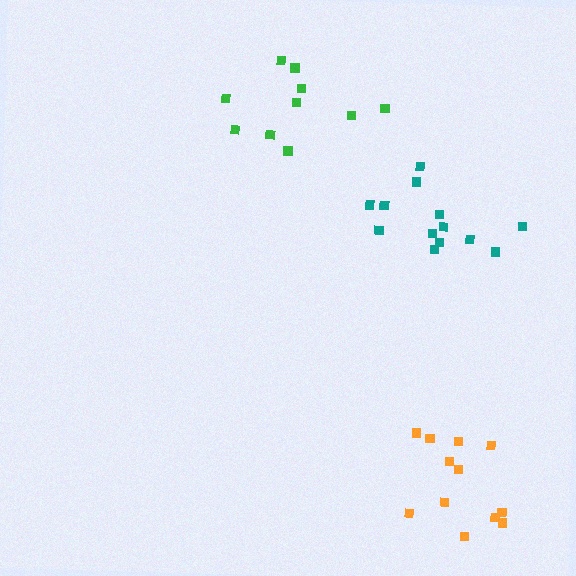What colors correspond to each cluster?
The clusters are colored: teal, green, orange.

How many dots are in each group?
Group 1: 13 dots, Group 2: 10 dots, Group 3: 12 dots (35 total).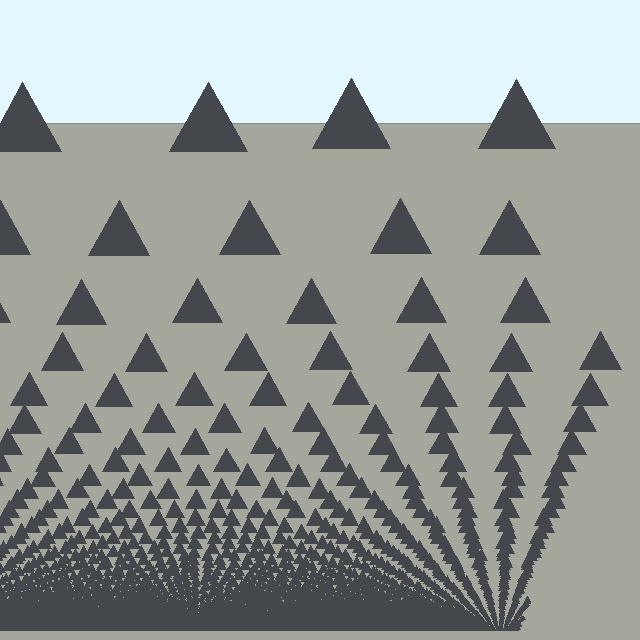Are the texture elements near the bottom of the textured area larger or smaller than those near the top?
Smaller. The gradient is inverted — elements near the bottom are smaller and denser.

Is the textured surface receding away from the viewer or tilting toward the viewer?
The surface appears to tilt toward the viewer. Texture elements get larger and sparser toward the top.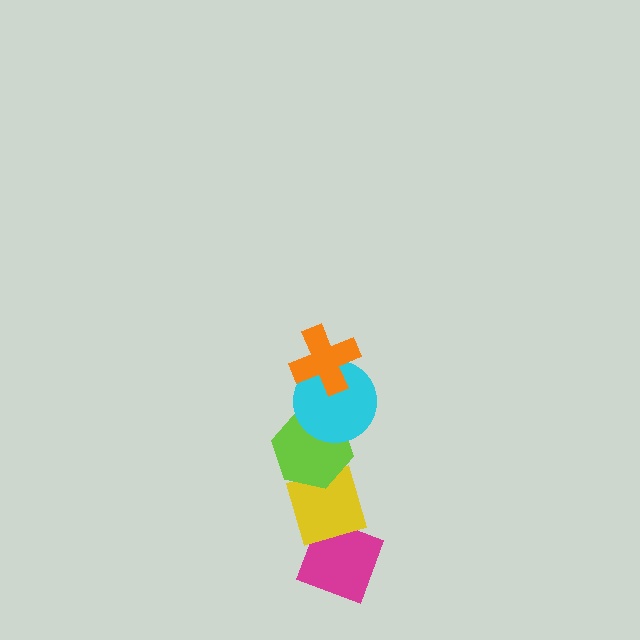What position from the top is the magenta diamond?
The magenta diamond is 5th from the top.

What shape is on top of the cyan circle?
The orange cross is on top of the cyan circle.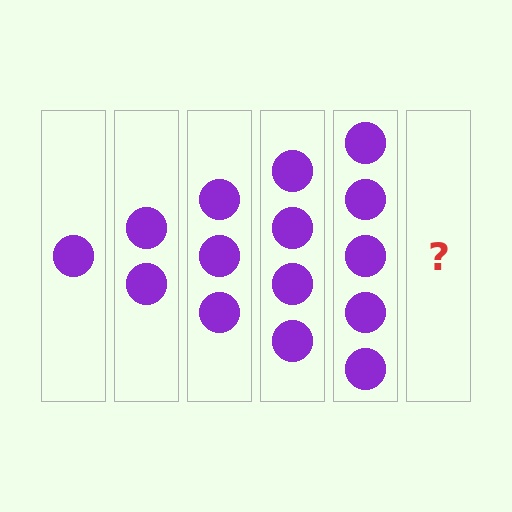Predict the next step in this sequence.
The next step is 6 circles.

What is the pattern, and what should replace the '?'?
The pattern is that each step adds one more circle. The '?' should be 6 circles.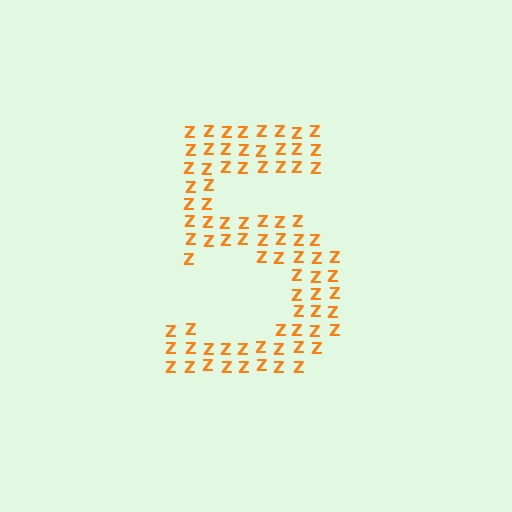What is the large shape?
The large shape is the digit 5.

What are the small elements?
The small elements are letter Z's.